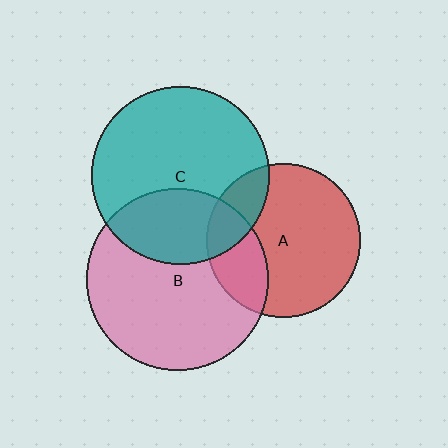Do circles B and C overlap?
Yes.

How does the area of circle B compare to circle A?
Approximately 1.4 times.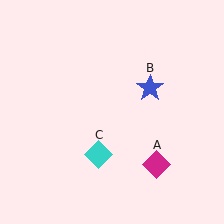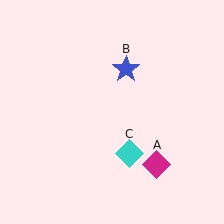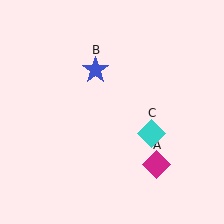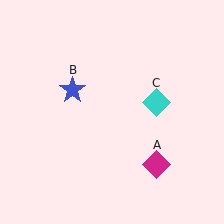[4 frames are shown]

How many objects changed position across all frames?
2 objects changed position: blue star (object B), cyan diamond (object C).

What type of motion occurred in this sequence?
The blue star (object B), cyan diamond (object C) rotated counterclockwise around the center of the scene.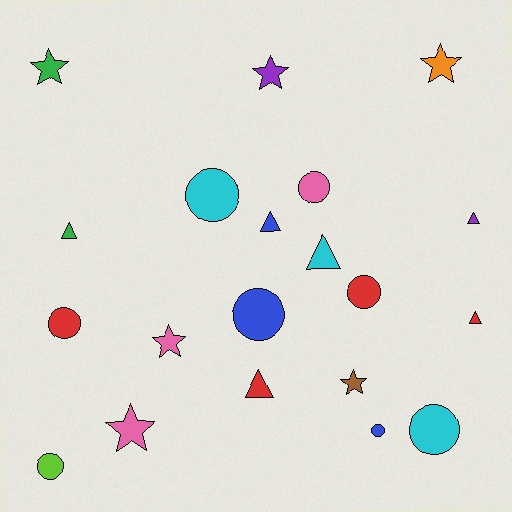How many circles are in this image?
There are 8 circles.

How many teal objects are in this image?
There are no teal objects.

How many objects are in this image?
There are 20 objects.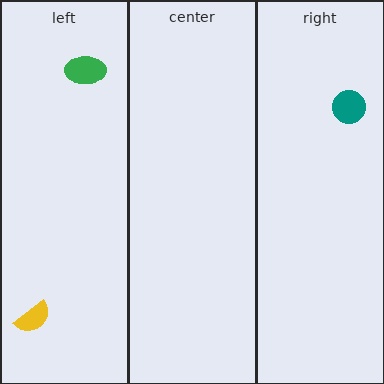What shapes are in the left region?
The green ellipse, the yellow semicircle.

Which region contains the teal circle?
The right region.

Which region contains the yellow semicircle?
The left region.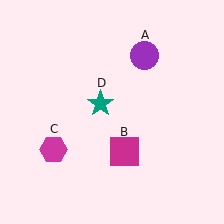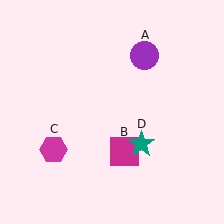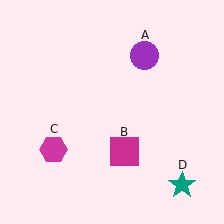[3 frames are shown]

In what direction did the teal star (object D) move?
The teal star (object D) moved down and to the right.